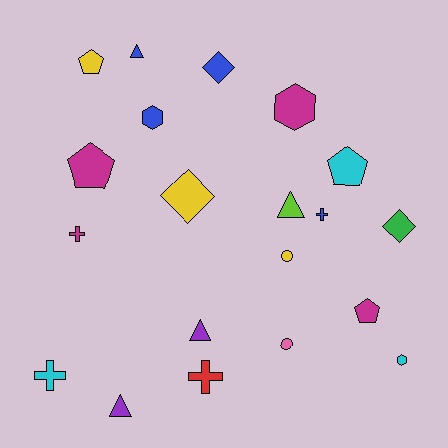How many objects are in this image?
There are 20 objects.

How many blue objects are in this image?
There are 4 blue objects.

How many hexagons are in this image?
There are 3 hexagons.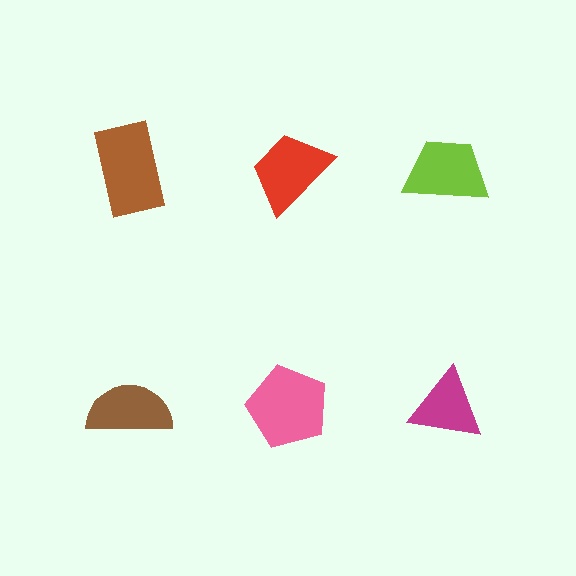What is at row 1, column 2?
A red trapezoid.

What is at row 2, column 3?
A magenta triangle.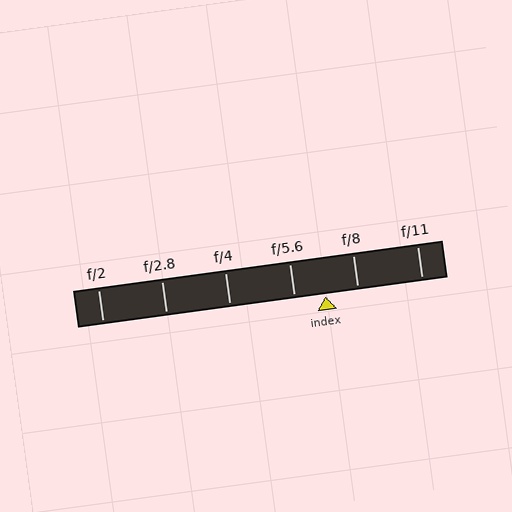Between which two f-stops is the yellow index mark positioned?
The index mark is between f/5.6 and f/8.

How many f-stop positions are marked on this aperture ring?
There are 6 f-stop positions marked.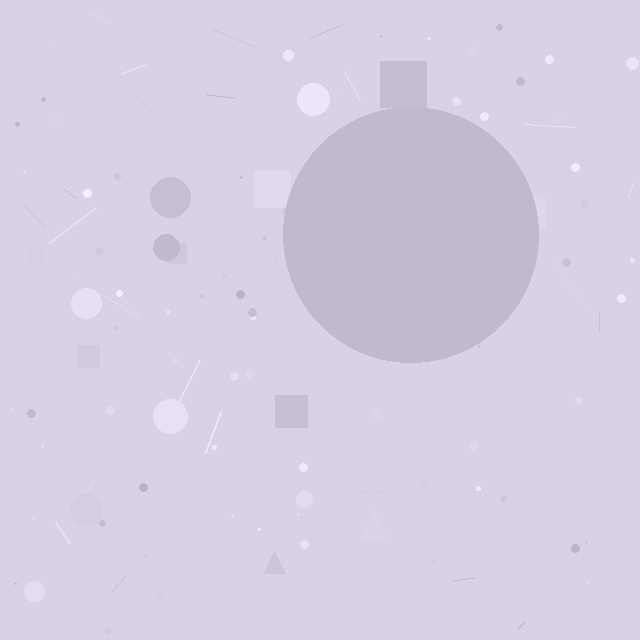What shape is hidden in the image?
A circle is hidden in the image.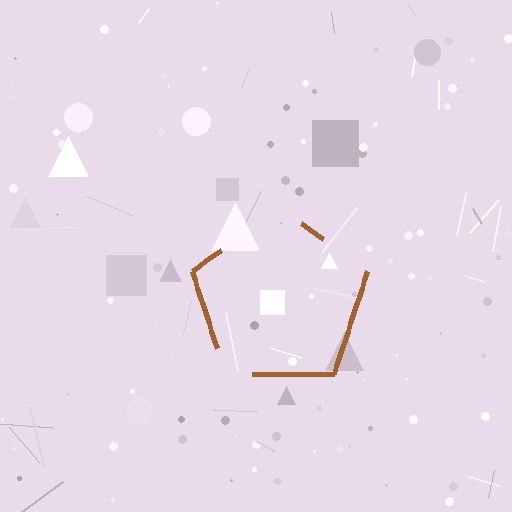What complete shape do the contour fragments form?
The contour fragments form a pentagon.